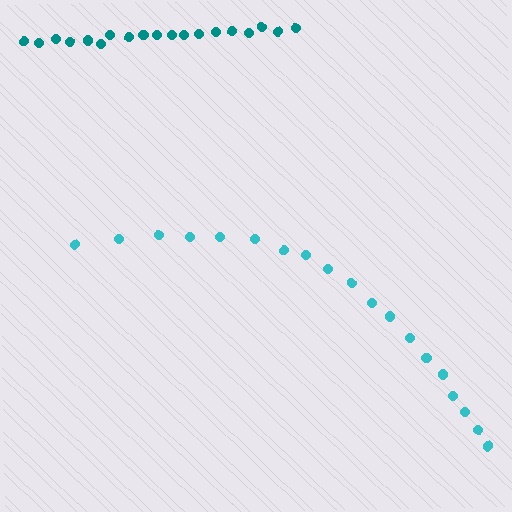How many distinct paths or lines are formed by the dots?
There are 2 distinct paths.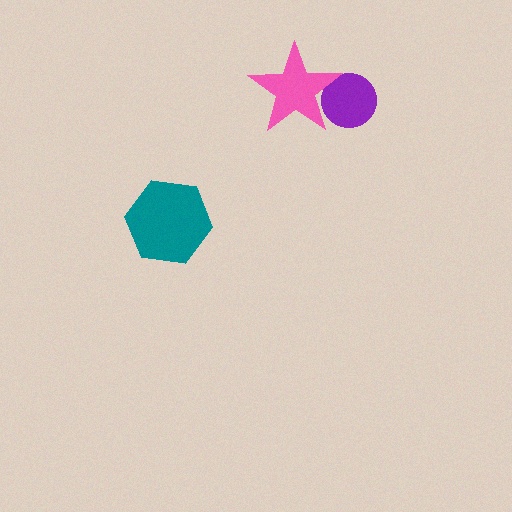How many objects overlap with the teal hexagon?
0 objects overlap with the teal hexagon.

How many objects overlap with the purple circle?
1 object overlaps with the purple circle.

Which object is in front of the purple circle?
The pink star is in front of the purple circle.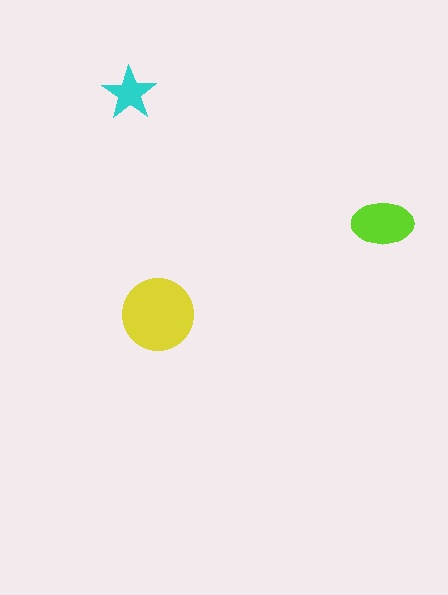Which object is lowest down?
The yellow circle is bottommost.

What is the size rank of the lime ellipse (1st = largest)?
2nd.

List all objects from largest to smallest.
The yellow circle, the lime ellipse, the cyan star.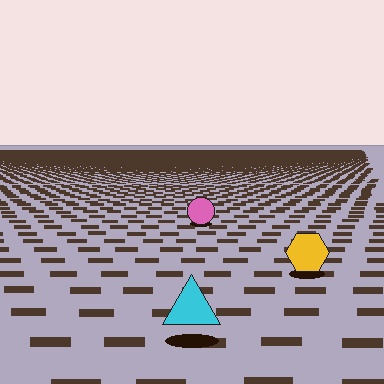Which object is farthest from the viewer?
The pink circle is farthest from the viewer. It appears smaller and the ground texture around it is denser.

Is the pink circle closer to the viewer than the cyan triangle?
No. The cyan triangle is closer — you can tell from the texture gradient: the ground texture is coarser near it.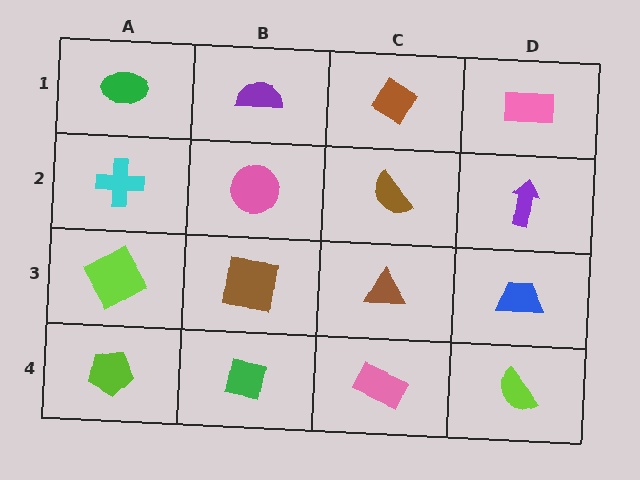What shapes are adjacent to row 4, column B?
A brown square (row 3, column B), a lime pentagon (row 4, column A), a pink rectangle (row 4, column C).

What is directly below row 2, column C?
A brown triangle.